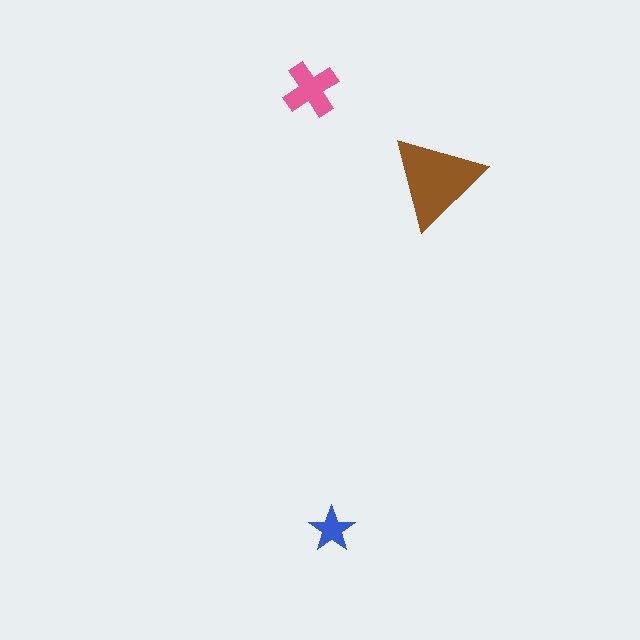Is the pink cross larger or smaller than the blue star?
Larger.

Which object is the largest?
The brown triangle.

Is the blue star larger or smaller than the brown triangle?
Smaller.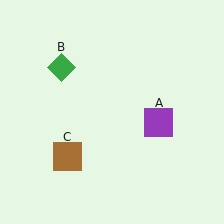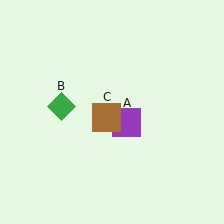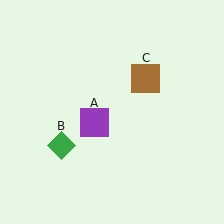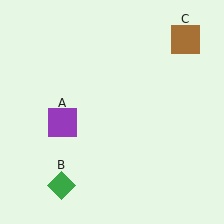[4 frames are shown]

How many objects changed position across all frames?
3 objects changed position: purple square (object A), green diamond (object B), brown square (object C).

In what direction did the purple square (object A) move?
The purple square (object A) moved left.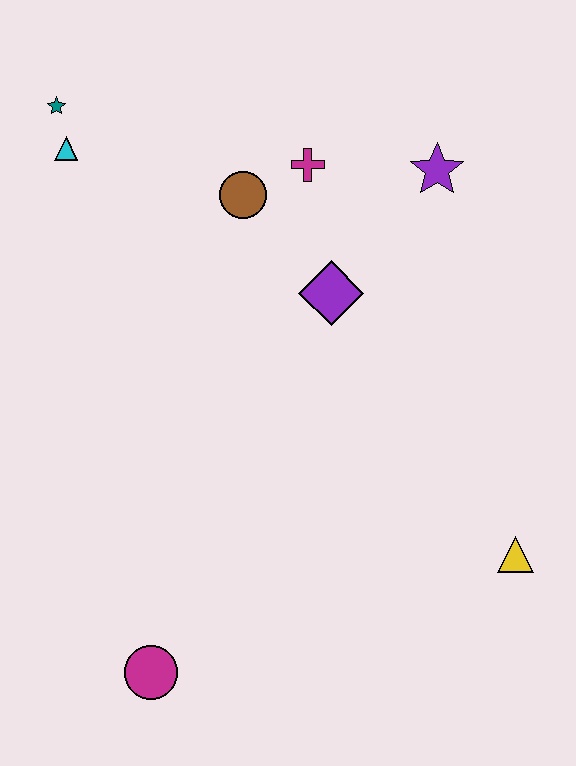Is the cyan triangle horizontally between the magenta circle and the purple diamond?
No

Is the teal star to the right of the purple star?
No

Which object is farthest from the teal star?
The yellow triangle is farthest from the teal star.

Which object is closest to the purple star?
The magenta cross is closest to the purple star.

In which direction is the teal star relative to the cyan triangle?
The teal star is above the cyan triangle.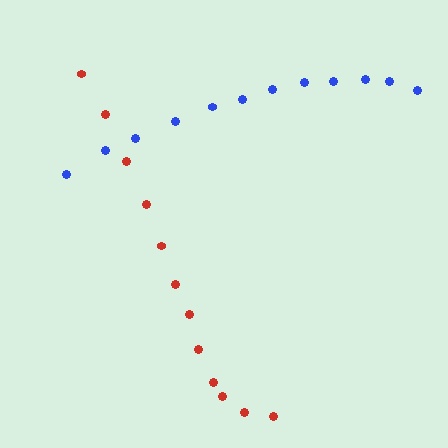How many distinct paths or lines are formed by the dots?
There are 2 distinct paths.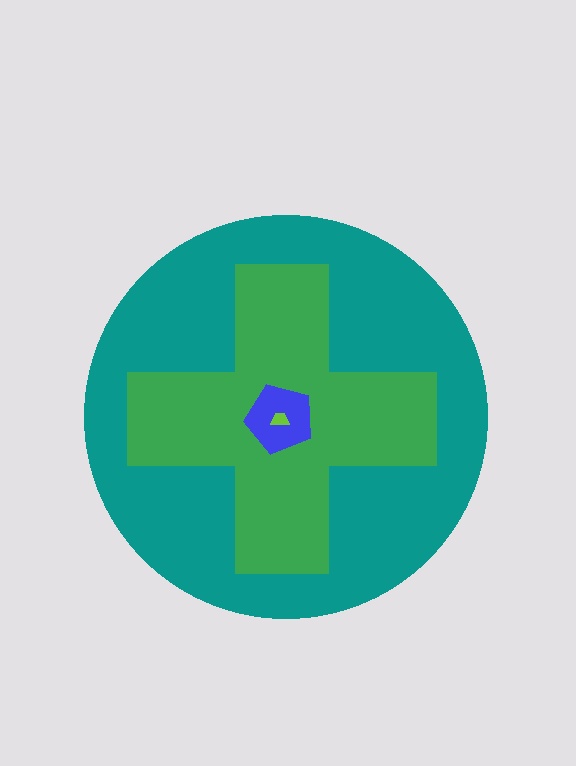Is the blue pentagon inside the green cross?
Yes.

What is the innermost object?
The lime trapezoid.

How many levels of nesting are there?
4.